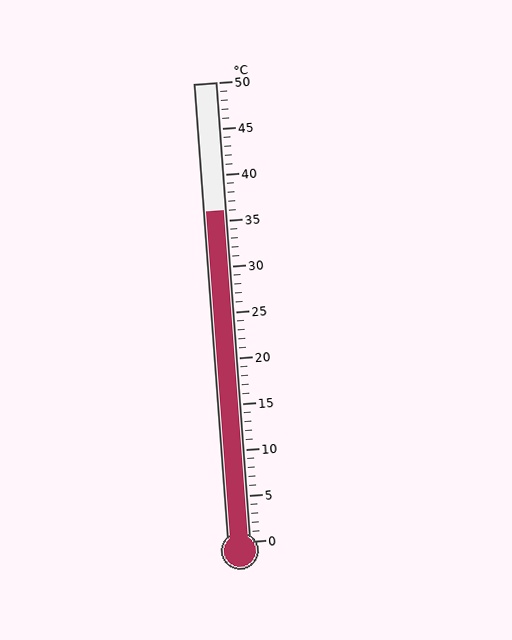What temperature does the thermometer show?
The thermometer shows approximately 36°C.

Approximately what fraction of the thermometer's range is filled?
The thermometer is filled to approximately 70% of its range.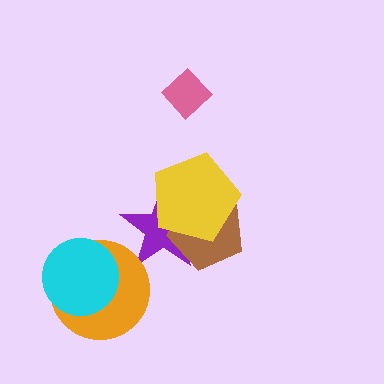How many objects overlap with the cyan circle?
1 object overlaps with the cyan circle.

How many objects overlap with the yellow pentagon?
2 objects overlap with the yellow pentagon.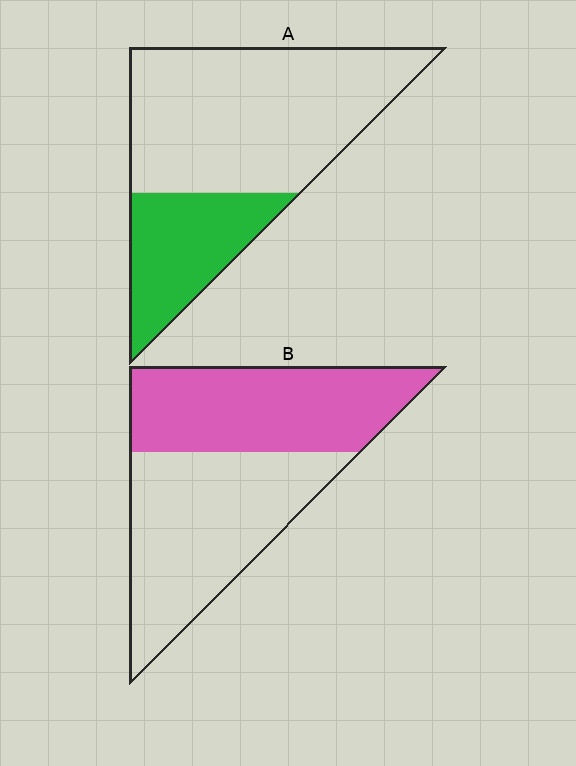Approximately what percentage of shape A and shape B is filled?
A is approximately 30% and B is approximately 45%.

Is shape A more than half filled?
No.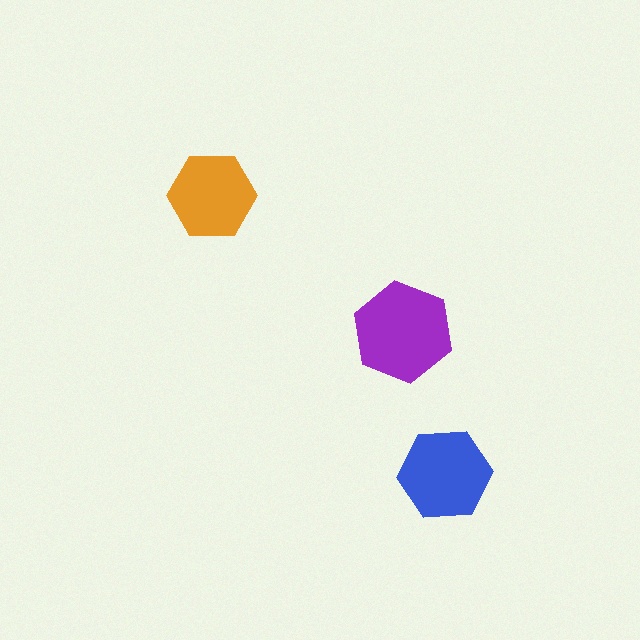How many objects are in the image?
There are 3 objects in the image.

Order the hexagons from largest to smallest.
the purple one, the blue one, the orange one.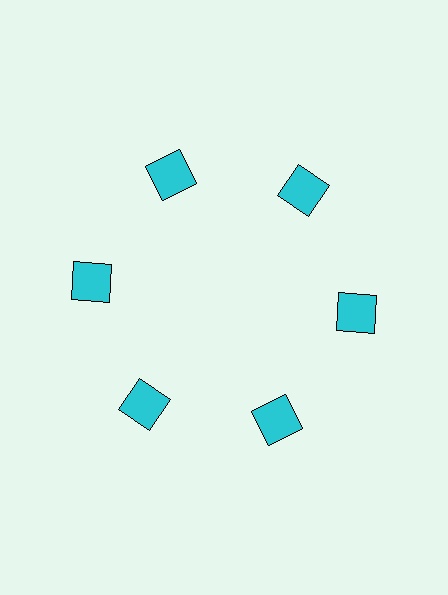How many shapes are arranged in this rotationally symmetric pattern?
There are 6 shapes, arranged in 6 groups of 1.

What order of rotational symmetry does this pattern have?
This pattern has 6-fold rotational symmetry.